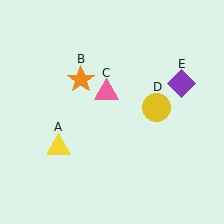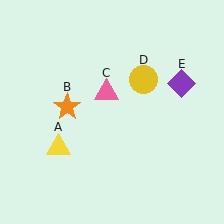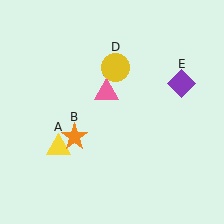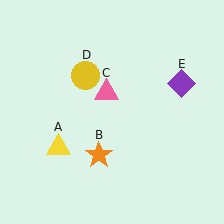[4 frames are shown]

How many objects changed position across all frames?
2 objects changed position: orange star (object B), yellow circle (object D).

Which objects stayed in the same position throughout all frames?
Yellow triangle (object A) and pink triangle (object C) and purple diamond (object E) remained stationary.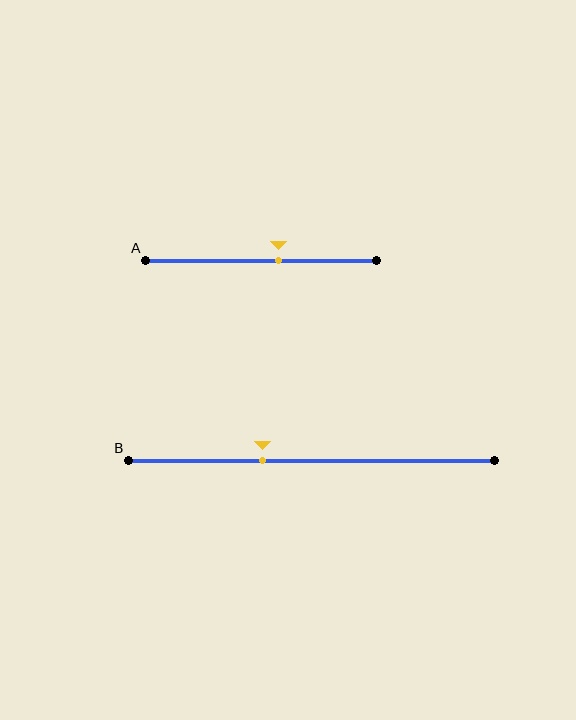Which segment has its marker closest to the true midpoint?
Segment A has its marker closest to the true midpoint.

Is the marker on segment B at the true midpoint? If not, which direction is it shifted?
No, the marker on segment B is shifted to the left by about 14% of the segment length.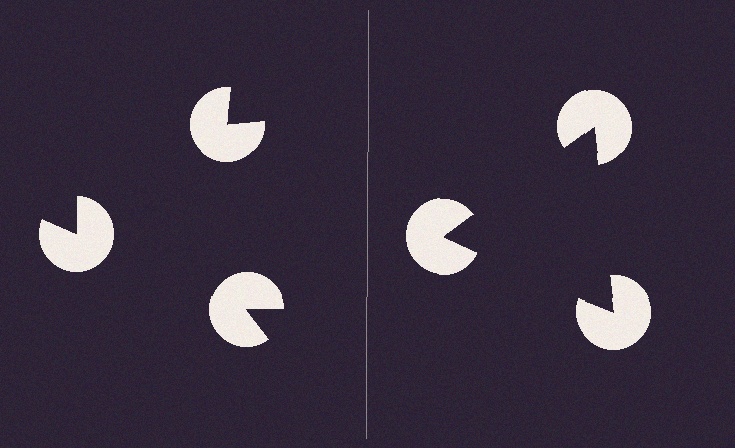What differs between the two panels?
The pac-man discs are positioned identically on both sides; only the wedge orientations differ. On the right they align to a triangle; on the left they are misaligned.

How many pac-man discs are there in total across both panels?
6 — 3 on each side.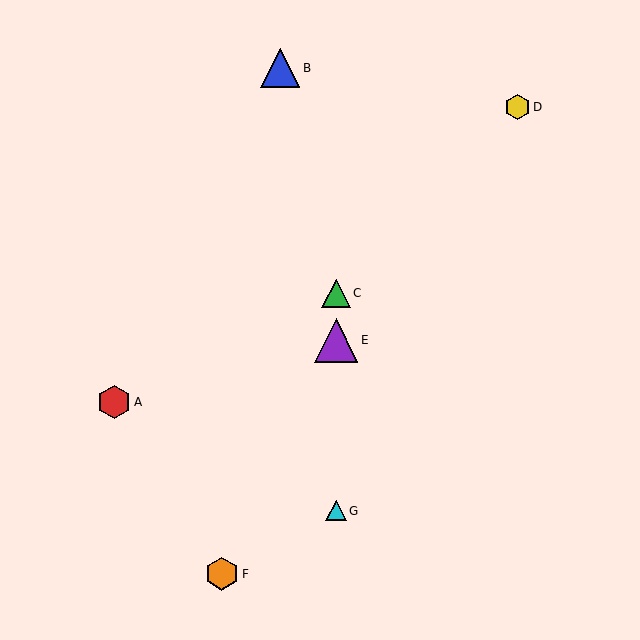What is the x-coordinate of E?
Object E is at x≈336.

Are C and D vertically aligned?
No, C is at x≈336 and D is at x≈517.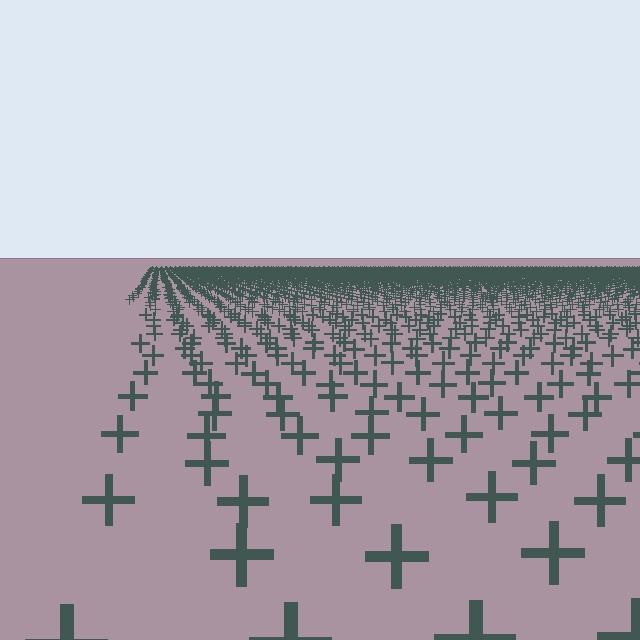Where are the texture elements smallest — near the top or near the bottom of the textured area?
Near the top.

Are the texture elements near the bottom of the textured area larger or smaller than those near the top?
Larger. Near the bottom, elements are closer to the viewer and appear at a bigger on-screen size.